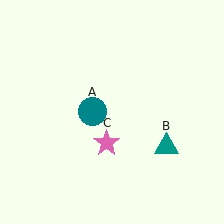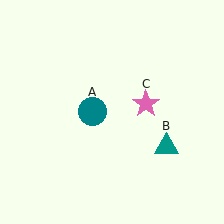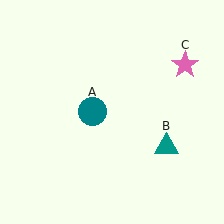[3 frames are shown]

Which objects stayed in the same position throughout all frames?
Teal circle (object A) and teal triangle (object B) remained stationary.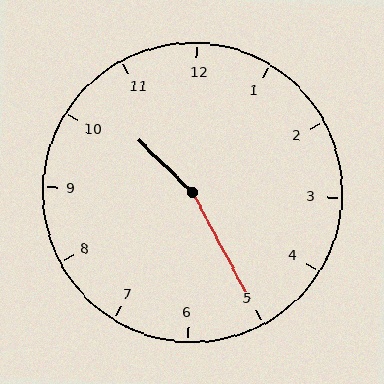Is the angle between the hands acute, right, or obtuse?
It is obtuse.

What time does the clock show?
10:25.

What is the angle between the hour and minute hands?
Approximately 162 degrees.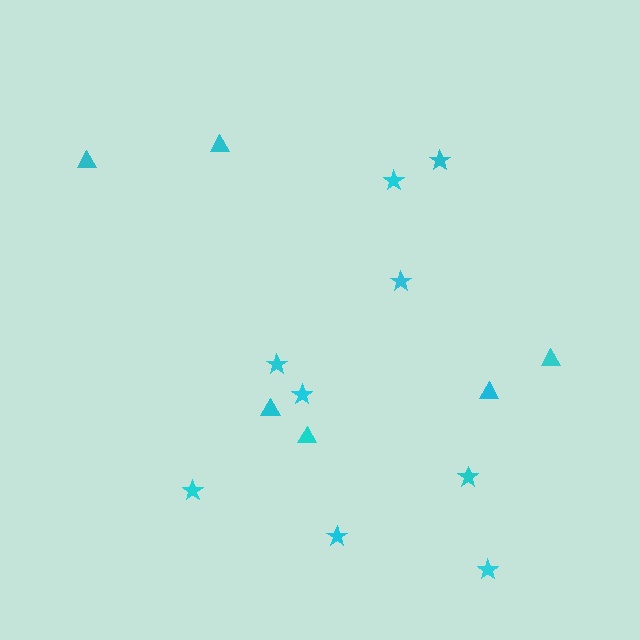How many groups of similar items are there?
There are 2 groups: one group of triangles (6) and one group of stars (9).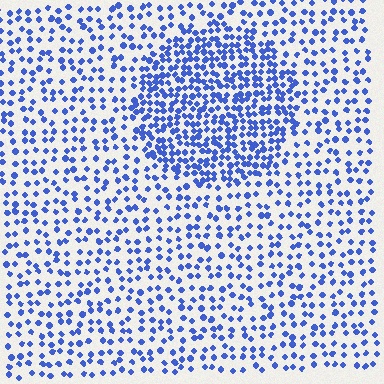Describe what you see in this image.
The image contains small blue elements arranged at two different densities. A circle-shaped region is visible where the elements are more densely packed than the surrounding area.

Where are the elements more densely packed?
The elements are more densely packed inside the circle boundary.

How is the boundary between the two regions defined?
The boundary is defined by a change in element density (approximately 2.0x ratio). All elements are the same color, size, and shape.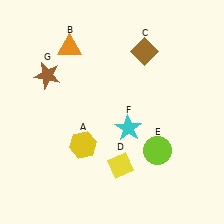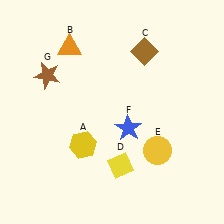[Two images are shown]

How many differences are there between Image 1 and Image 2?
There are 2 differences between the two images.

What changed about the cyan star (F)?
In Image 1, F is cyan. In Image 2, it changed to blue.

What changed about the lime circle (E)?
In Image 1, E is lime. In Image 2, it changed to yellow.